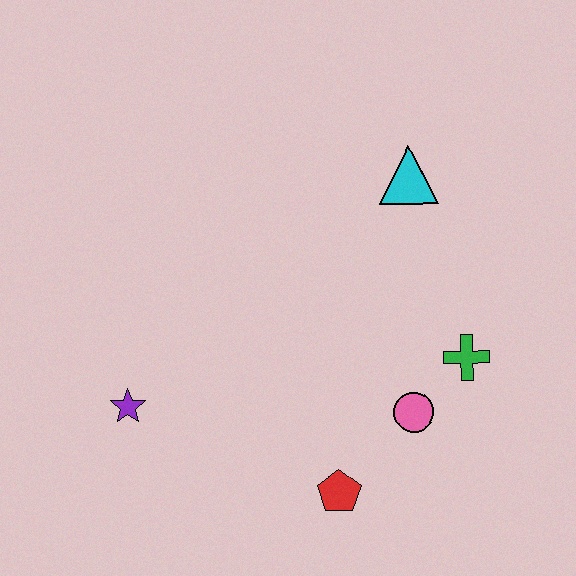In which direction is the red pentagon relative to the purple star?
The red pentagon is to the right of the purple star.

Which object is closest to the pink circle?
The green cross is closest to the pink circle.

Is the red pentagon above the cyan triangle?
No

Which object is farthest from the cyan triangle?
The purple star is farthest from the cyan triangle.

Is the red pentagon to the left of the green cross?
Yes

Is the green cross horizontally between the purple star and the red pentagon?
No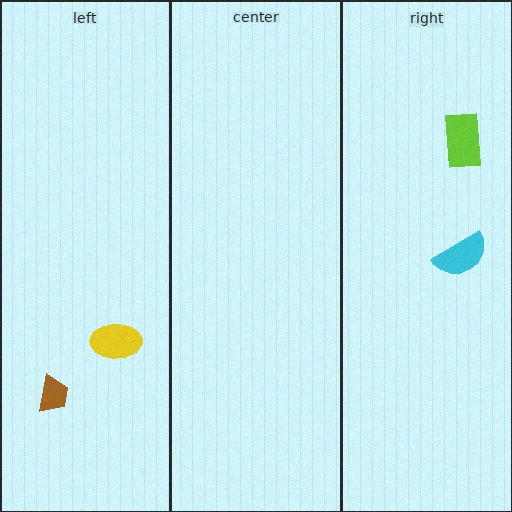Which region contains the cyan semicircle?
The right region.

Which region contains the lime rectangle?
The right region.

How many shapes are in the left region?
2.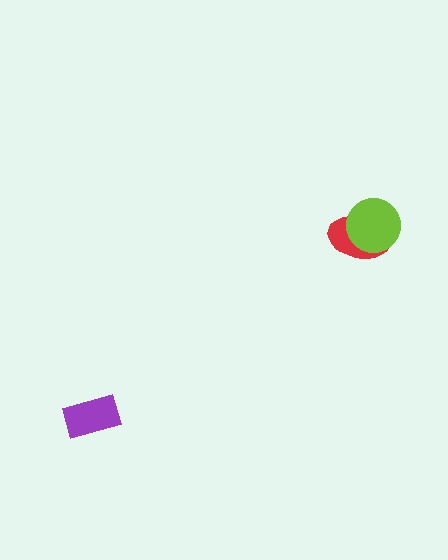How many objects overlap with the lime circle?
1 object overlaps with the lime circle.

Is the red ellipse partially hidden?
Yes, it is partially covered by another shape.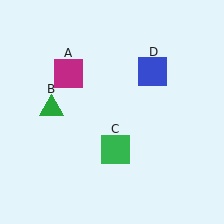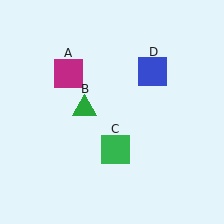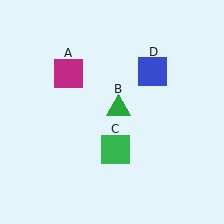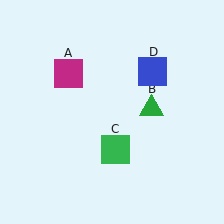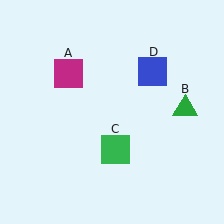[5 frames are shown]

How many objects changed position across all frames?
1 object changed position: green triangle (object B).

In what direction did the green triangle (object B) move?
The green triangle (object B) moved right.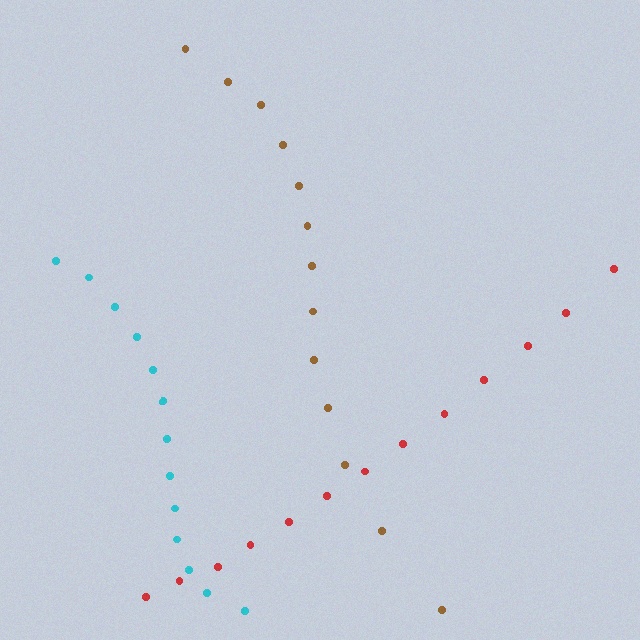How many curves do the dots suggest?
There are 3 distinct paths.